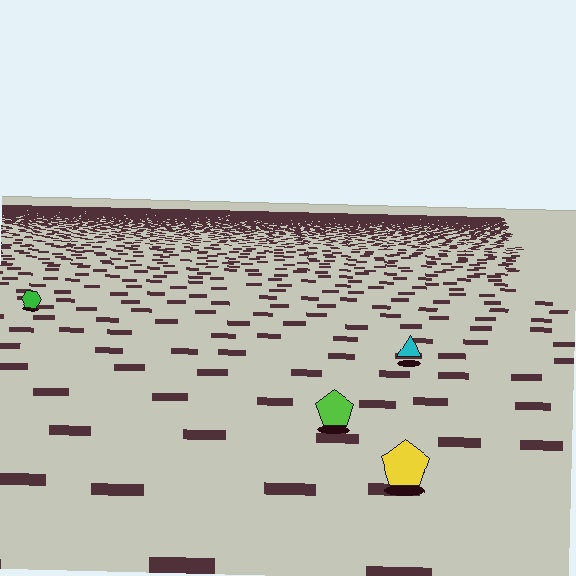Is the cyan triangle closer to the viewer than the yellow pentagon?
No. The yellow pentagon is closer — you can tell from the texture gradient: the ground texture is coarser near it.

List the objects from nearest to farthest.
From nearest to farthest: the yellow pentagon, the lime pentagon, the cyan triangle, the green hexagon.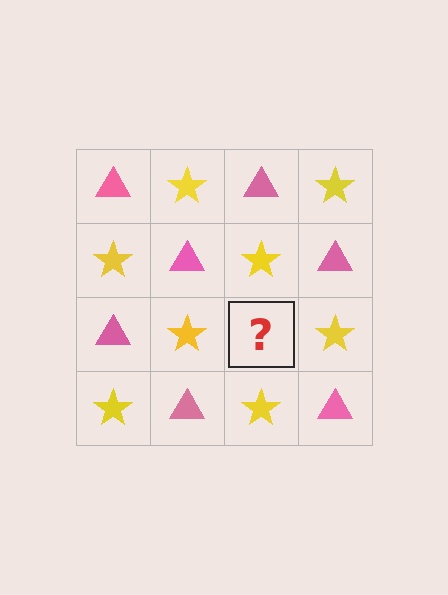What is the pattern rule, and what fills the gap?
The rule is that it alternates pink triangle and yellow star in a checkerboard pattern. The gap should be filled with a pink triangle.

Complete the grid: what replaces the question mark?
The question mark should be replaced with a pink triangle.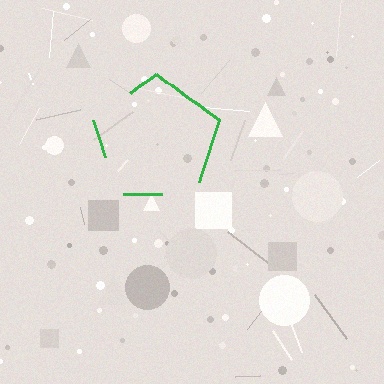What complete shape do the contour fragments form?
The contour fragments form a pentagon.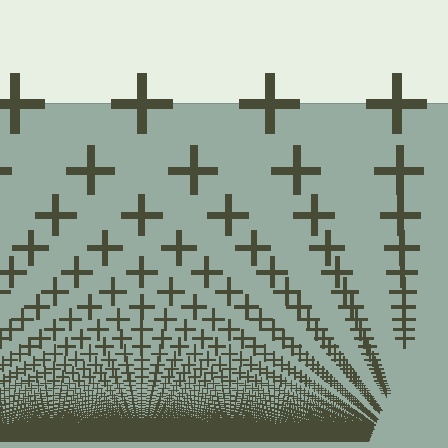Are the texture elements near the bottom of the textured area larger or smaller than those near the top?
Smaller. The gradient is inverted — elements near the bottom are smaller and denser.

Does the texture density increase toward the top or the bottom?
Density increases toward the bottom.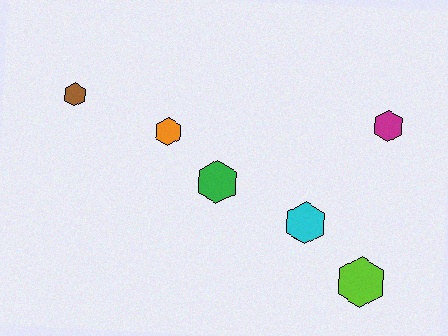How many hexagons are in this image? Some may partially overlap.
There are 6 hexagons.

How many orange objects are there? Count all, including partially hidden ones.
There is 1 orange object.